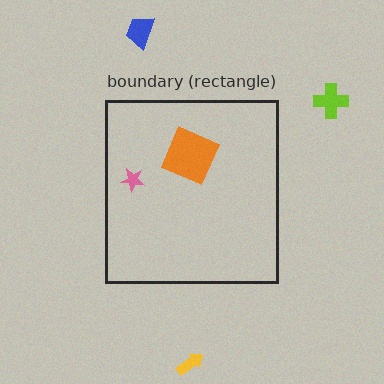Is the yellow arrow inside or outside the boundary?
Outside.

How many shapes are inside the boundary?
2 inside, 3 outside.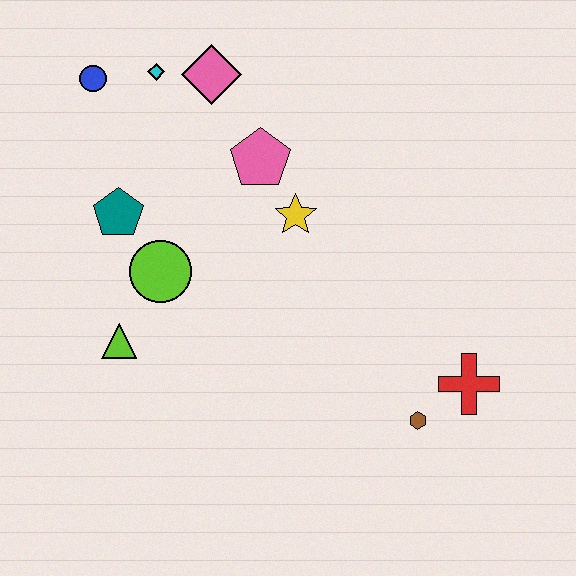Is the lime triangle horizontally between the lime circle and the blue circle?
Yes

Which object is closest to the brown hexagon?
The red cross is closest to the brown hexagon.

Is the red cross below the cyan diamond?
Yes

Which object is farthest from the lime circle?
The red cross is farthest from the lime circle.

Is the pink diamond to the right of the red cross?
No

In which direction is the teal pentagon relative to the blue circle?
The teal pentagon is below the blue circle.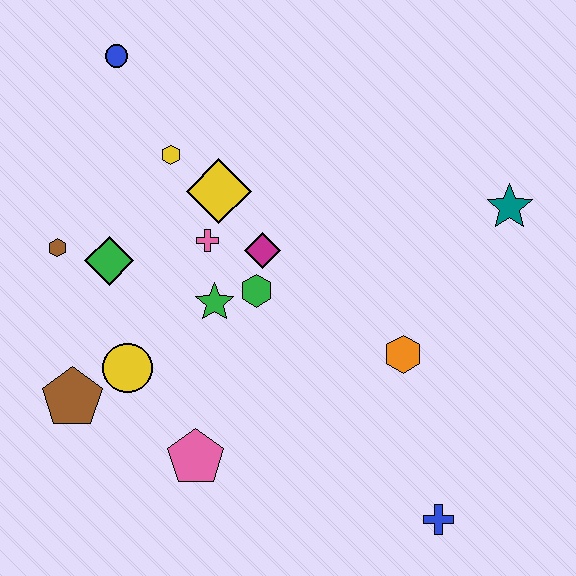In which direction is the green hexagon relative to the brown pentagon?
The green hexagon is to the right of the brown pentagon.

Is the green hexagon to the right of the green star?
Yes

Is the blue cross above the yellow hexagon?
No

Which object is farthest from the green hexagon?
The blue cross is farthest from the green hexagon.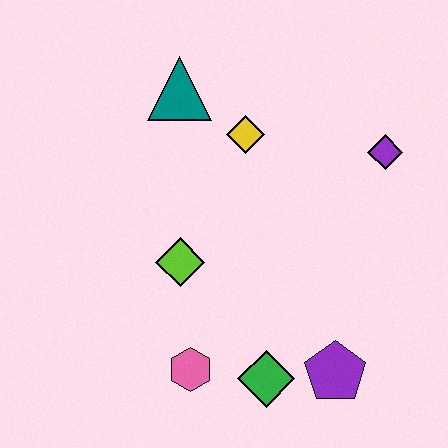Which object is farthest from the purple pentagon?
The teal triangle is farthest from the purple pentagon.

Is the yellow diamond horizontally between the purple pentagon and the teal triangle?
Yes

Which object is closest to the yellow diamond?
The teal triangle is closest to the yellow diamond.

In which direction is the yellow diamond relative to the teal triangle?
The yellow diamond is to the right of the teal triangle.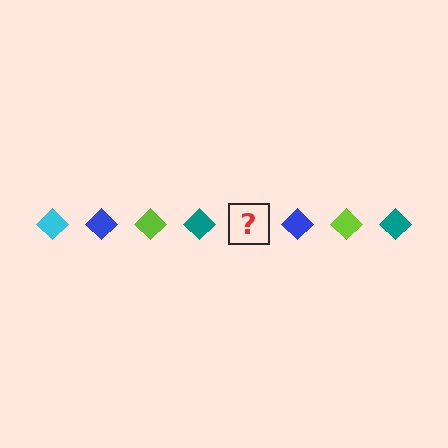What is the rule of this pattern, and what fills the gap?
The rule is that the pattern cycles through cyan, blue, lime, teal diamonds. The gap should be filled with a cyan diamond.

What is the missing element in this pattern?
The missing element is a cyan diamond.